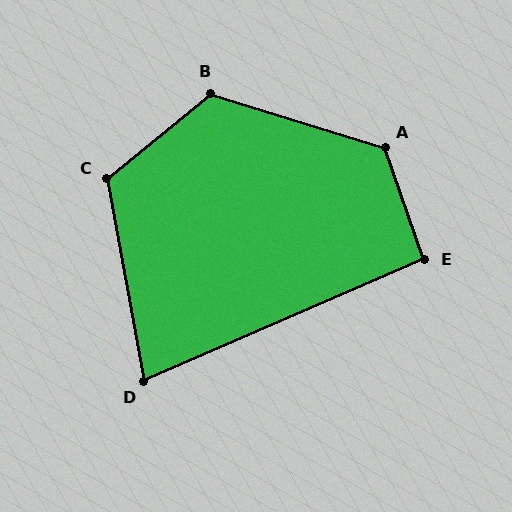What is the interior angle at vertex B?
Approximately 124 degrees (obtuse).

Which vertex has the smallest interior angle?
D, at approximately 77 degrees.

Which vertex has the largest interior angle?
A, at approximately 127 degrees.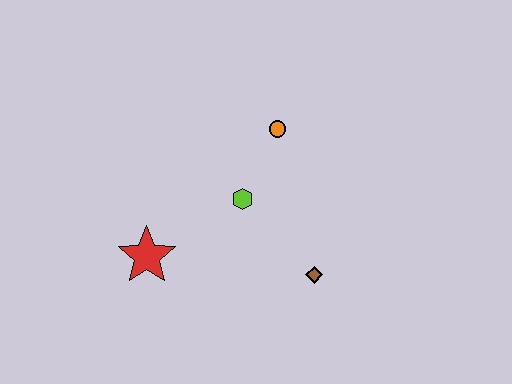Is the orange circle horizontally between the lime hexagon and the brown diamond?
Yes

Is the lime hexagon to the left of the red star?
No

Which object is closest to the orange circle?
The lime hexagon is closest to the orange circle.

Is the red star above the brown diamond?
Yes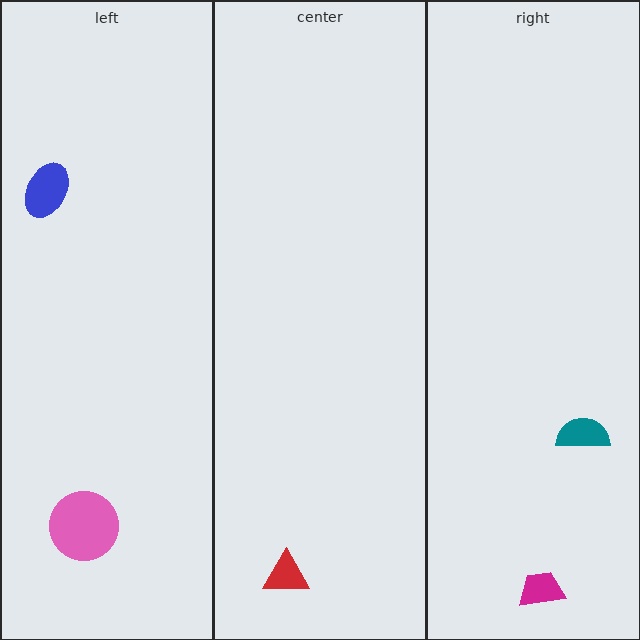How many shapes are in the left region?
2.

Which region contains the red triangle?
The center region.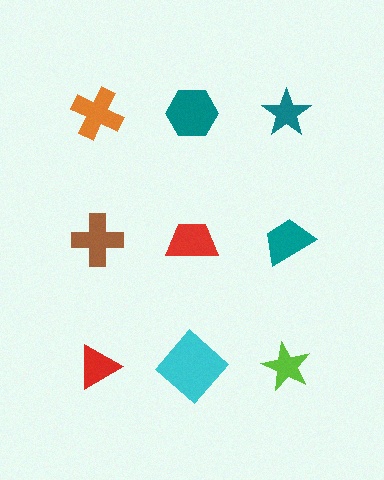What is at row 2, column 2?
A red trapezoid.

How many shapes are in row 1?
3 shapes.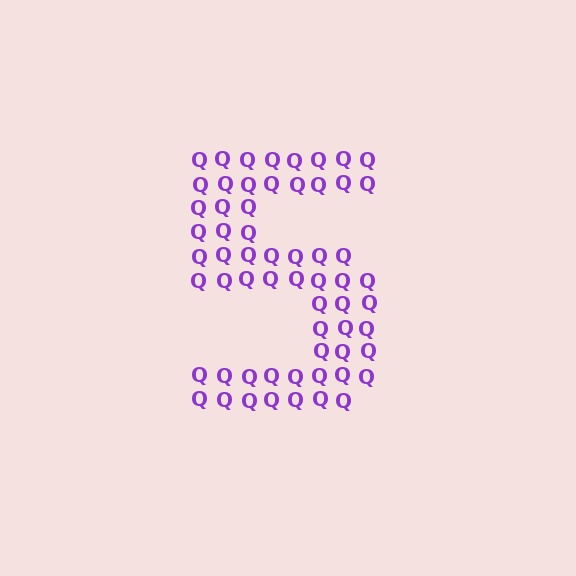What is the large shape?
The large shape is the digit 5.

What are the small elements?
The small elements are letter Q's.